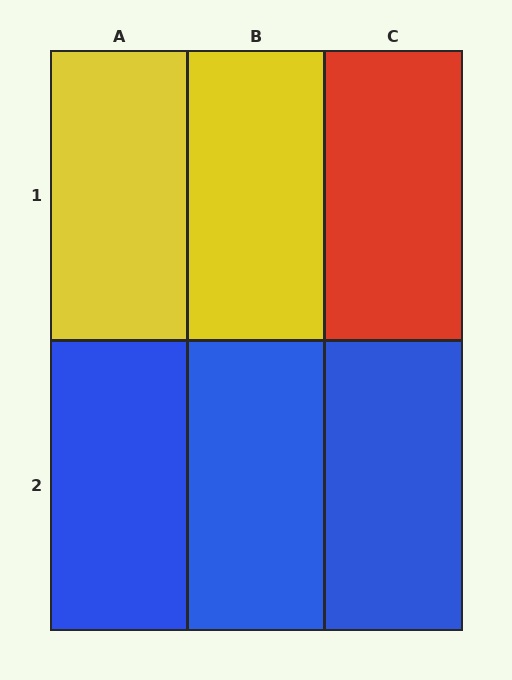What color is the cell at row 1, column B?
Yellow.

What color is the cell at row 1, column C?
Red.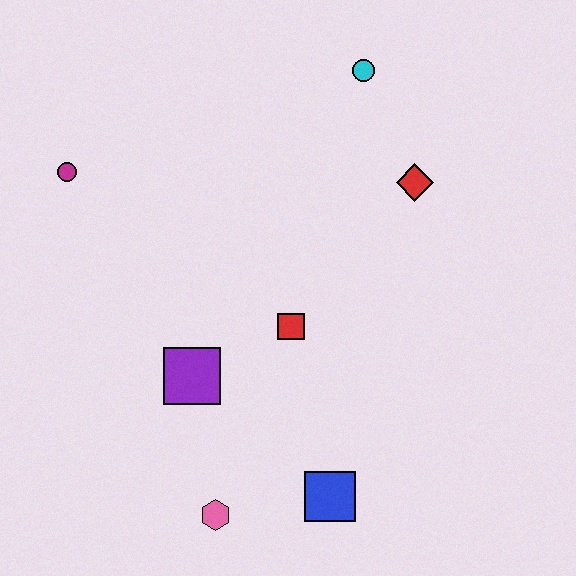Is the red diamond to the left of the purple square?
No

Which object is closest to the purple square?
The red square is closest to the purple square.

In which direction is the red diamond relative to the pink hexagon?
The red diamond is above the pink hexagon.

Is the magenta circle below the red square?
No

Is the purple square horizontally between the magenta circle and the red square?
Yes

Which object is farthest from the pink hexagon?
The cyan circle is farthest from the pink hexagon.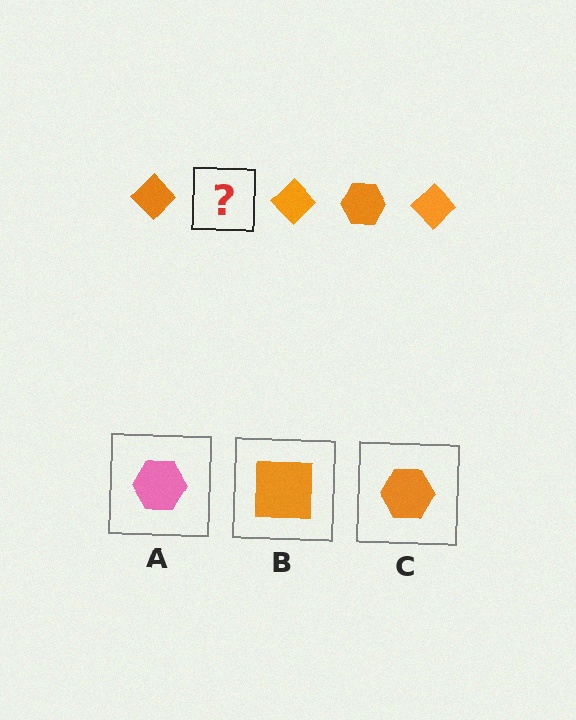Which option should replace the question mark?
Option C.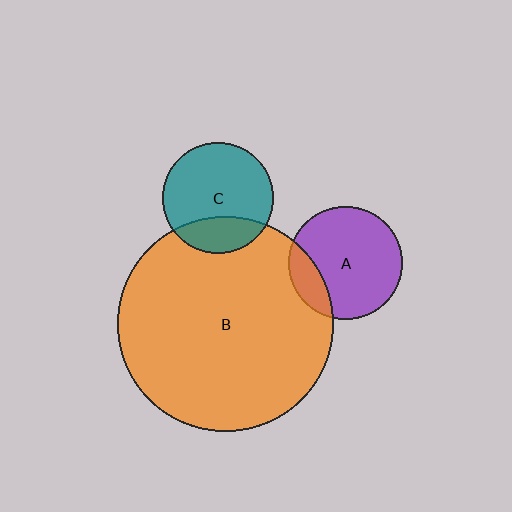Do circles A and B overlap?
Yes.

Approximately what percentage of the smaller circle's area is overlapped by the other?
Approximately 20%.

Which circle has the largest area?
Circle B (orange).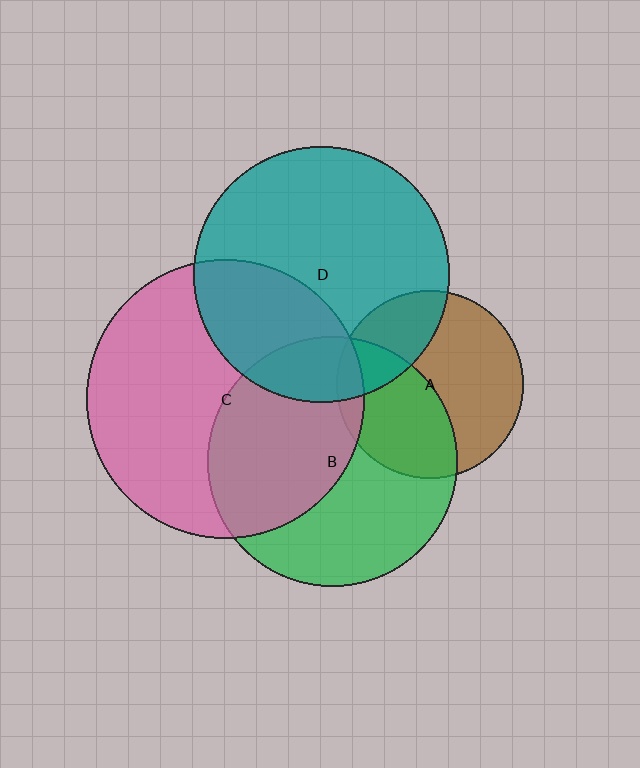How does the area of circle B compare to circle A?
Approximately 1.8 times.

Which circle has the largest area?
Circle C (pink).